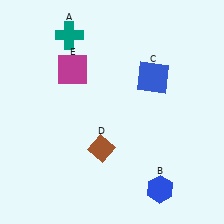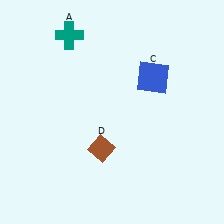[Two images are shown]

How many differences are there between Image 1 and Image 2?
There are 2 differences between the two images.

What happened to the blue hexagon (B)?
The blue hexagon (B) was removed in Image 2. It was in the bottom-right area of Image 1.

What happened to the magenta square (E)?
The magenta square (E) was removed in Image 2. It was in the top-left area of Image 1.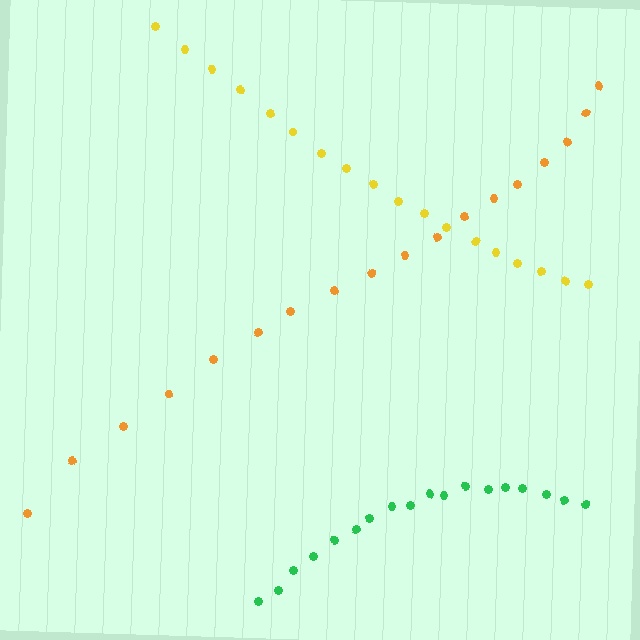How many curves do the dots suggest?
There are 3 distinct paths.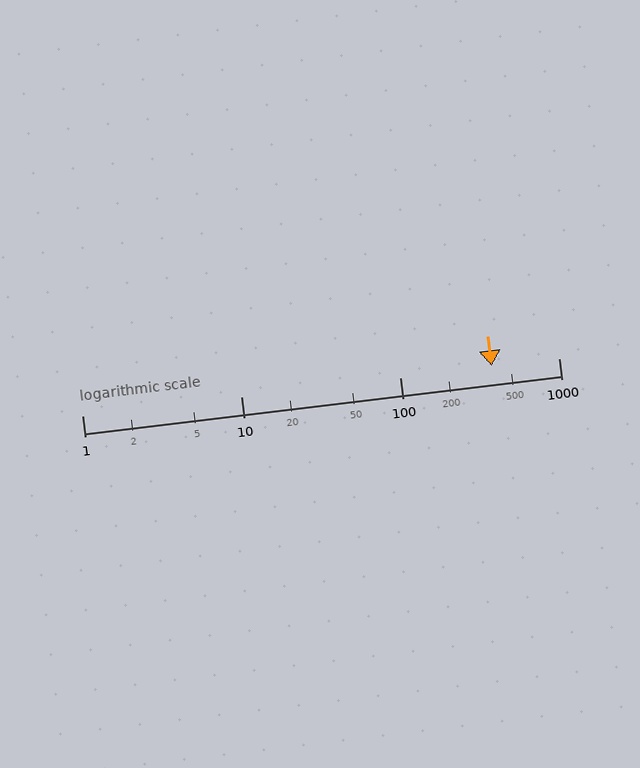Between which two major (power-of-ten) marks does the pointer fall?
The pointer is between 100 and 1000.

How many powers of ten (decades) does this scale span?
The scale spans 3 decades, from 1 to 1000.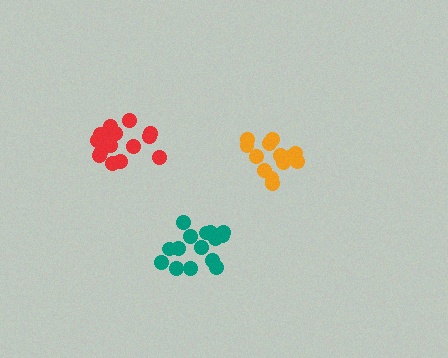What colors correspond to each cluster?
The clusters are colored: teal, red, orange.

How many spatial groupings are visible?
There are 3 spatial groupings.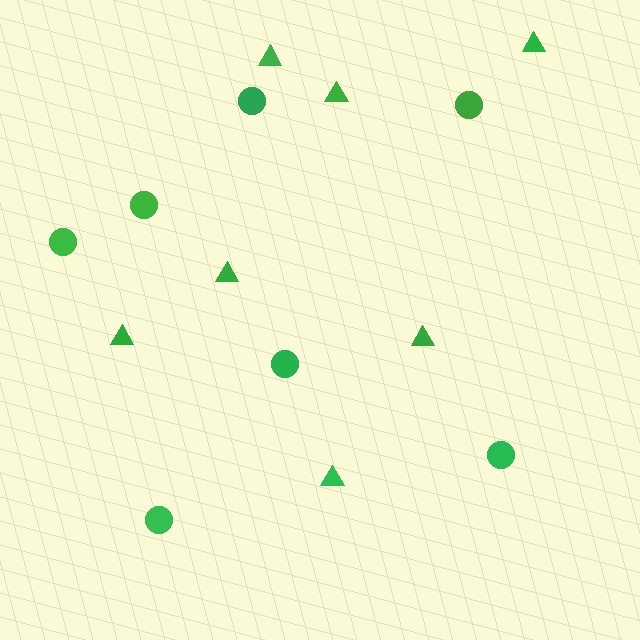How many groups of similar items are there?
There are 2 groups: one group of circles (7) and one group of triangles (7).